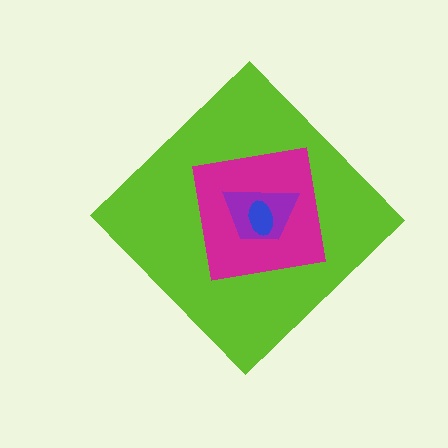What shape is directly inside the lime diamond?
The magenta square.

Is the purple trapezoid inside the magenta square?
Yes.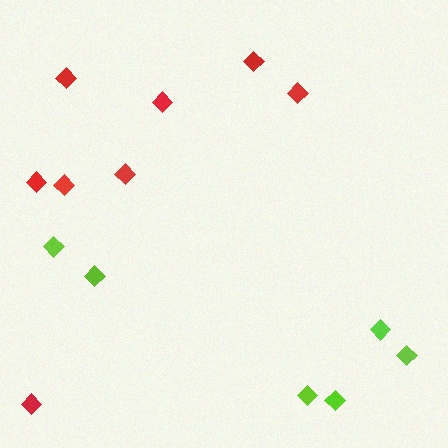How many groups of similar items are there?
There are 2 groups: one group of red diamonds (8) and one group of lime diamonds (6).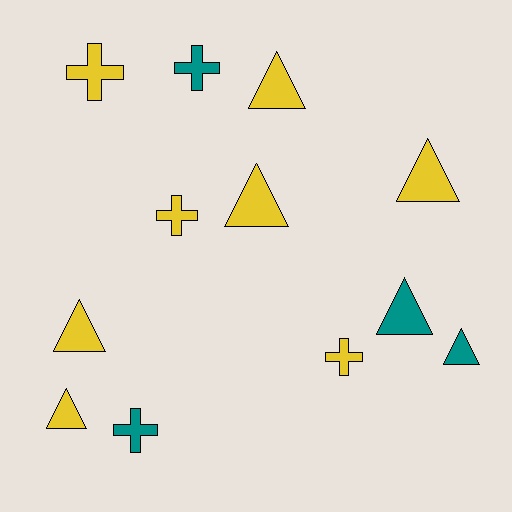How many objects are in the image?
There are 12 objects.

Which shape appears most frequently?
Triangle, with 7 objects.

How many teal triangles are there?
There are 2 teal triangles.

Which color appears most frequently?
Yellow, with 8 objects.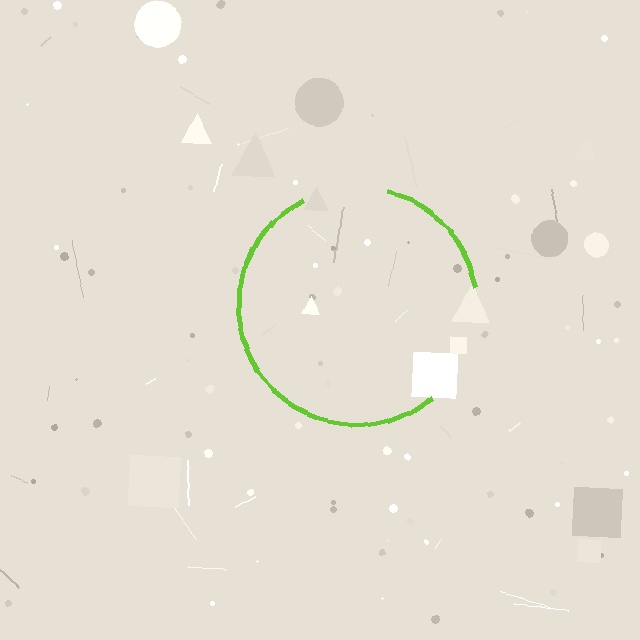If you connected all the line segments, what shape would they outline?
They would outline a circle.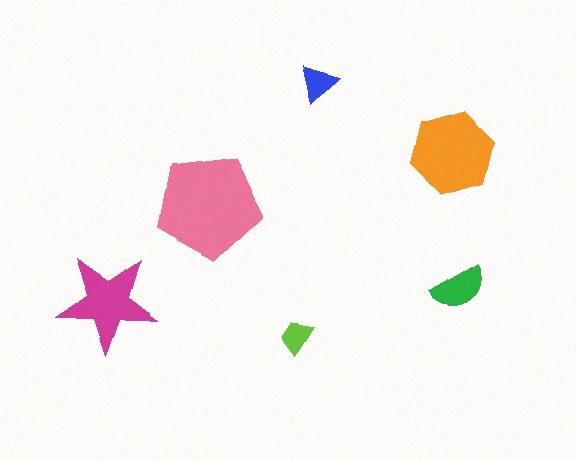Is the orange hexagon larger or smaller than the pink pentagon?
Smaller.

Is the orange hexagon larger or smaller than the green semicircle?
Larger.